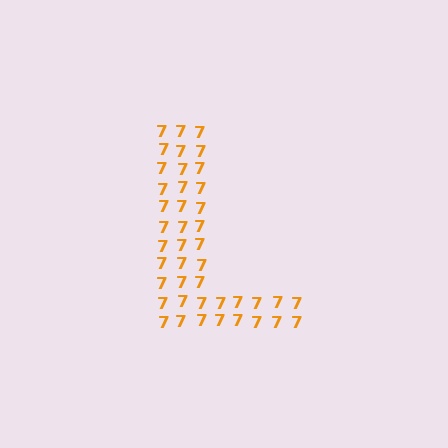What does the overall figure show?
The overall figure shows the letter L.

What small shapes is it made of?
It is made of small digit 7's.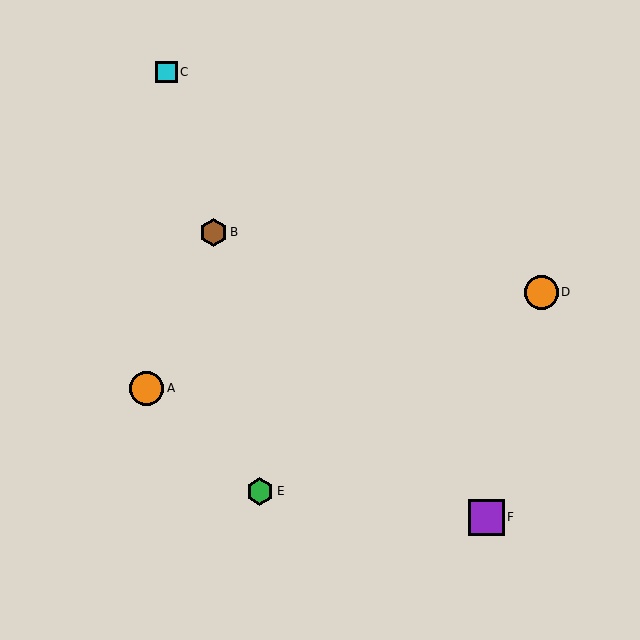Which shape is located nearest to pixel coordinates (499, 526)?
The purple square (labeled F) at (487, 517) is nearest to that location.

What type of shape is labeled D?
Shape D is an orange circle.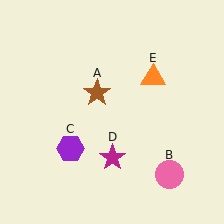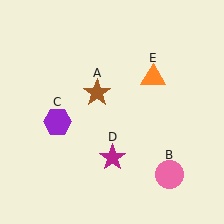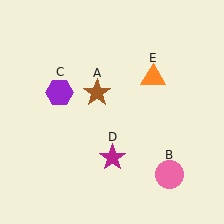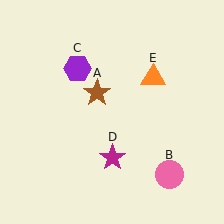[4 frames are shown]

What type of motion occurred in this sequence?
The purple hexagon (object C) rotated clockwise around the center of the scene.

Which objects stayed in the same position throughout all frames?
Brown star (object A) and pink circle (object B) and magenta star (object D) and orange triangle (object E) remained stationary.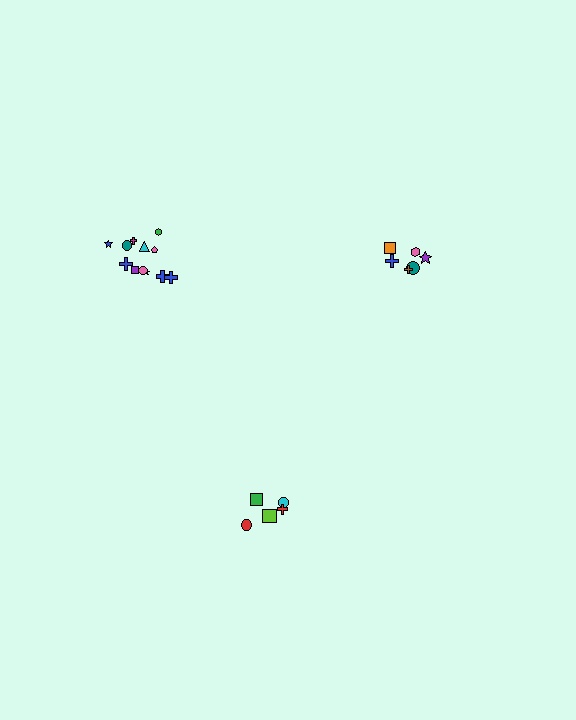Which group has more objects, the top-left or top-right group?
The top-left group.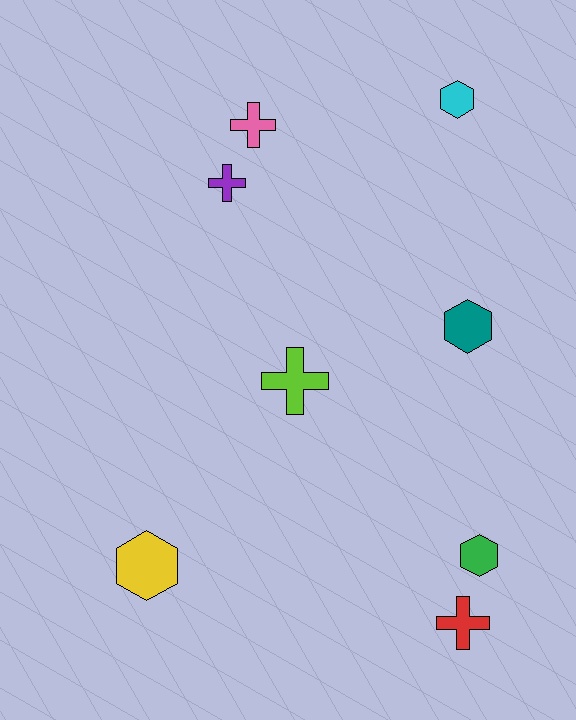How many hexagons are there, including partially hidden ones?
There are 4 hexagons.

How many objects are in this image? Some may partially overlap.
There are 8 objects.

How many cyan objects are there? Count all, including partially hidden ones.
There is 1 cyan object.